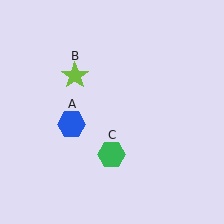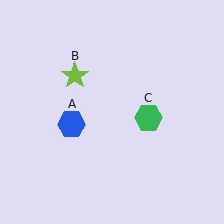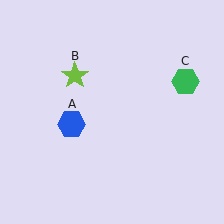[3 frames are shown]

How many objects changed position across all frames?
1 object changed position: green hexagon (object C).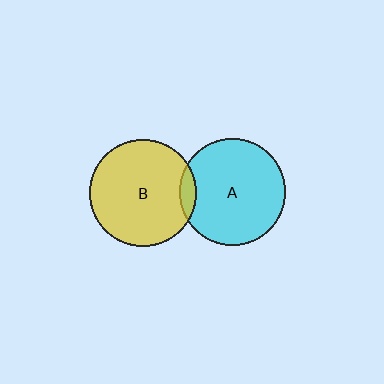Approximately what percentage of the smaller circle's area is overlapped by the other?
Approximately 10%.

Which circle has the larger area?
Circle B (yellow).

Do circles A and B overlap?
Yes.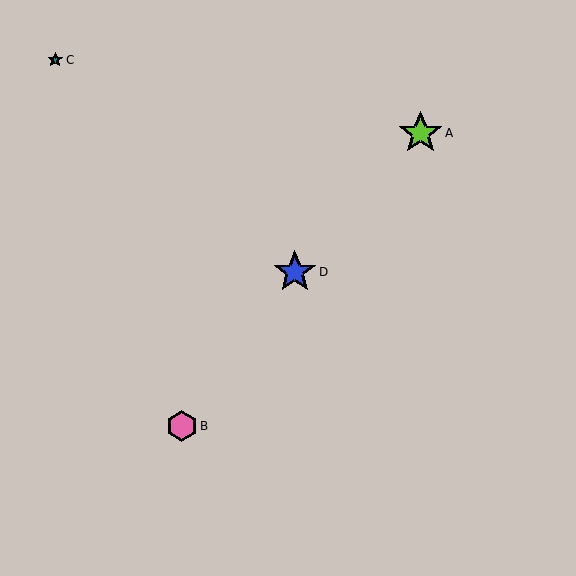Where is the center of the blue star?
The center of the blue star is at (295, 272).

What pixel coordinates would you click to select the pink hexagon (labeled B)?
Click at (182, 426) to select the pink hexagon B.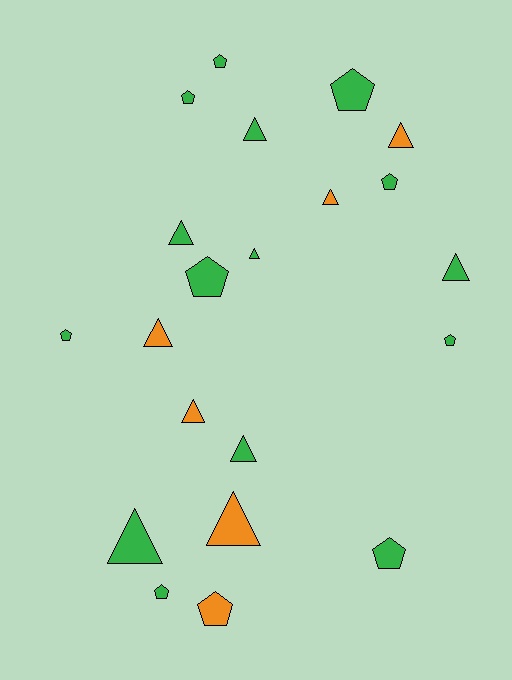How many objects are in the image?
There are 21 objects.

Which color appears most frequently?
Green, with 15 objects.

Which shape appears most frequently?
Triangle, with 11 objects.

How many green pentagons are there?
There are 9 green pentagons.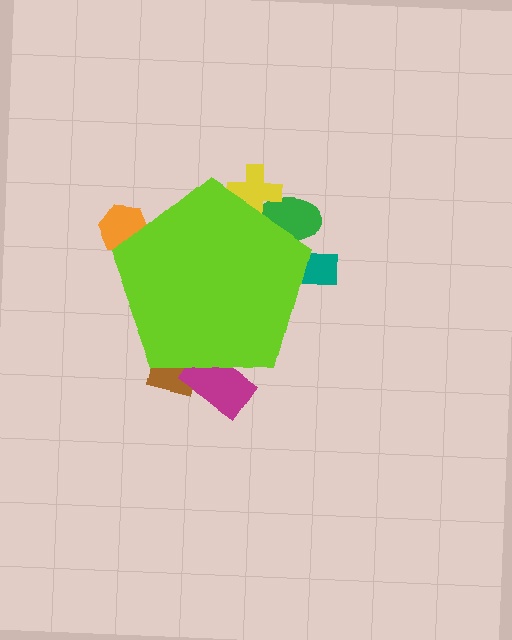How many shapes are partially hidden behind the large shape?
6 shapes are partially hidden.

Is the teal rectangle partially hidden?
Yes, the teal rectangle is partially hidden behind the lime pentagon.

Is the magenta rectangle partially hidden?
Yes, the magenta rectangle is partially hidden behind the lime pentagon.